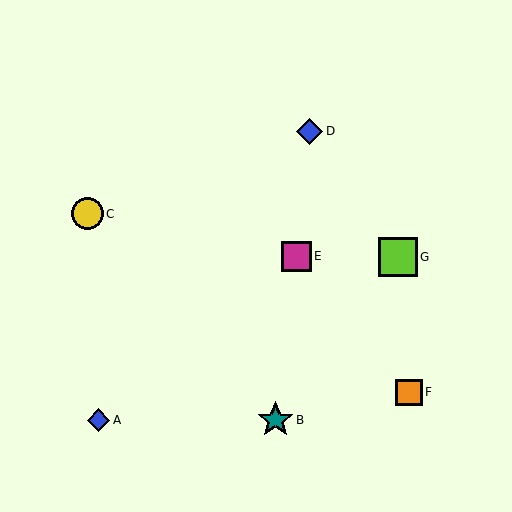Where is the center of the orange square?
The center of the orange square is at (409, 392).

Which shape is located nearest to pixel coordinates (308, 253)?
The magenta square (labeled E) at (296, 256) is nearest to that location.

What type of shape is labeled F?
Shape F is an orange square.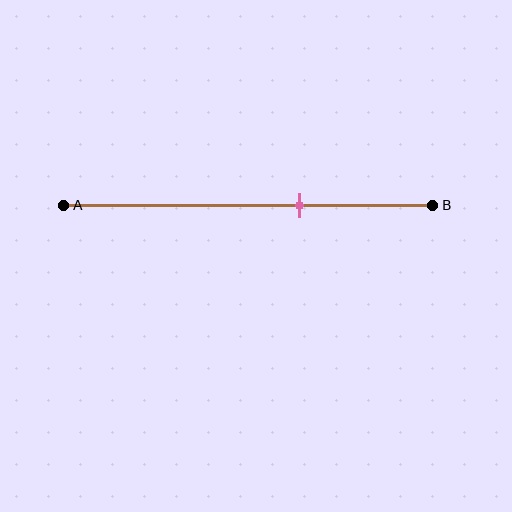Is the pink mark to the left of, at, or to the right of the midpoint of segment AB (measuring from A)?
The pink mark is to the right of the midpoint of segment AB.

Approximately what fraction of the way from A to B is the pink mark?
The pink mark is approximately 65% of the way from A to B.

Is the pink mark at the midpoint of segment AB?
No, the mark is at about 65% from A, not at the 50% midpoint.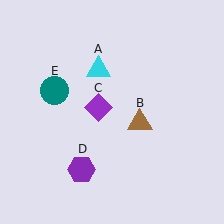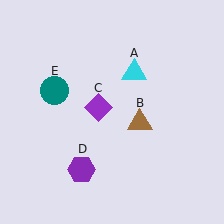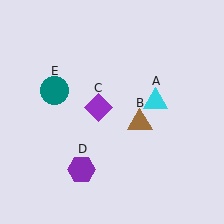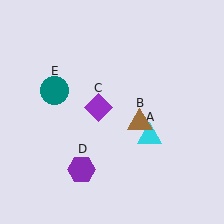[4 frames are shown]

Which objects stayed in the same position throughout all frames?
Brown triangle (object B) and purple diamond (object C) and purple hexagon (object D) and teal circle (object E) remained stationary.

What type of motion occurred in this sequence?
The cyan triangle (object A) rotated clockwise around the center of the scene.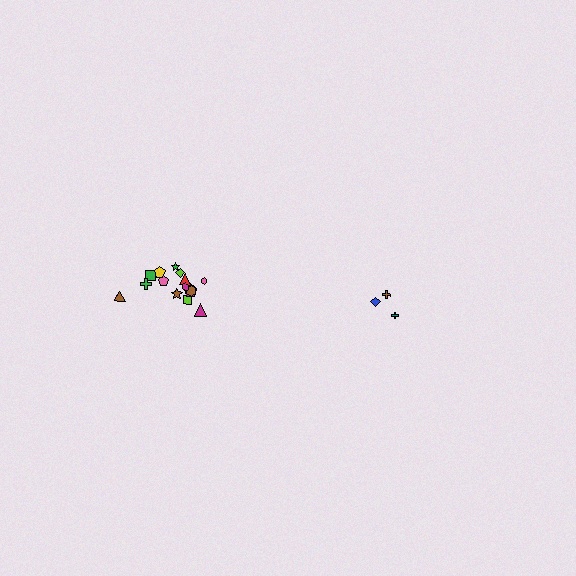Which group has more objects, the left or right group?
The left group.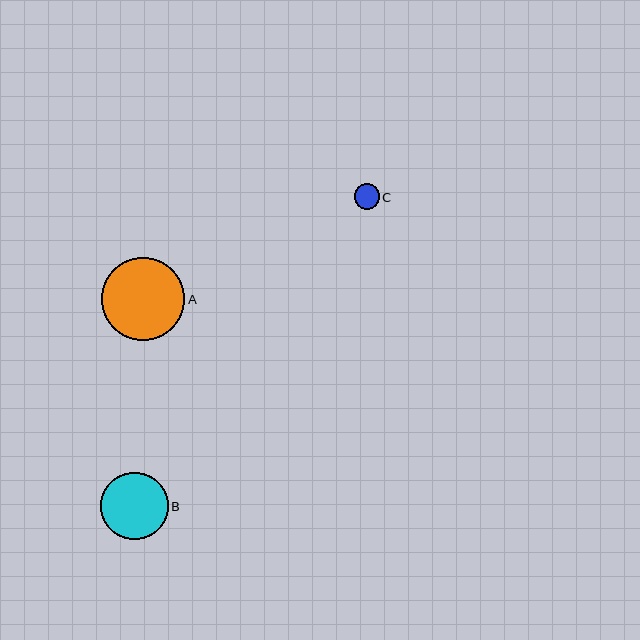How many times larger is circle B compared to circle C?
Circle B is approximately 2.7 times the size of circle C.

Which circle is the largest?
Circle A is the largest with a size of approximately 83 pixels.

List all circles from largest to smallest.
From largest to smallest: A, B, C.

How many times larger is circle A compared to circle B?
Circle A is approximately 1.2 times the size of circle B.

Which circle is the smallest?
Circle C is the smallest with a size of approximately 25 pixels.